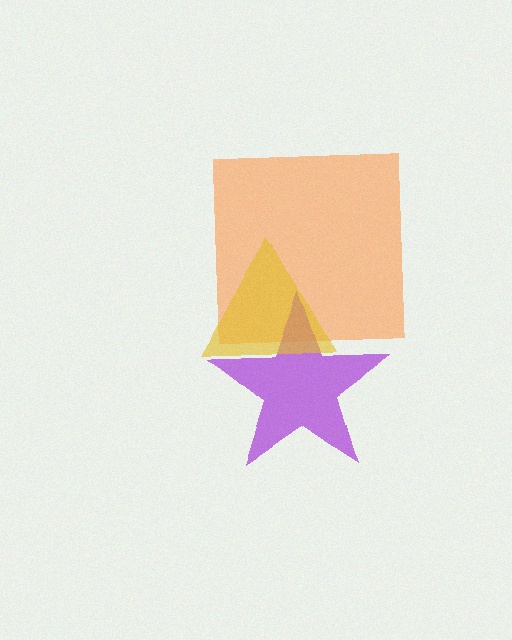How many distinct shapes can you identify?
There are 3 distinct shapes: an orange square, a purple star, a yellow triangle.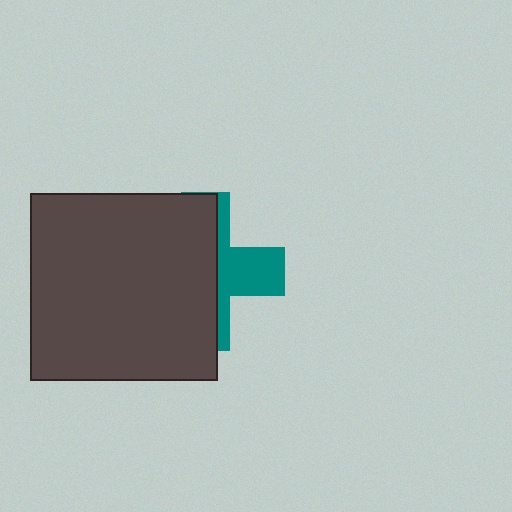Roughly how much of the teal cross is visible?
A small part of it is visible (roughly 36%).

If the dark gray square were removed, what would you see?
You would see the complete teal cross.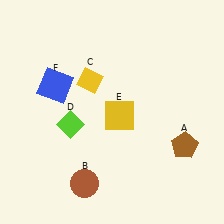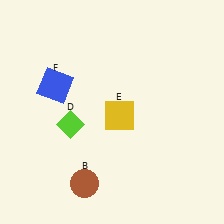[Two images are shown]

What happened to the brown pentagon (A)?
The brown pentagon (A) was removed in Image 2. It was in the bottom-right area of Image 1.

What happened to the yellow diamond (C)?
The yellow diamond (C) was removed in Image 2. It was in the top-left area of Image 1.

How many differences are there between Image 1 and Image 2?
There are 2 differences between the two images.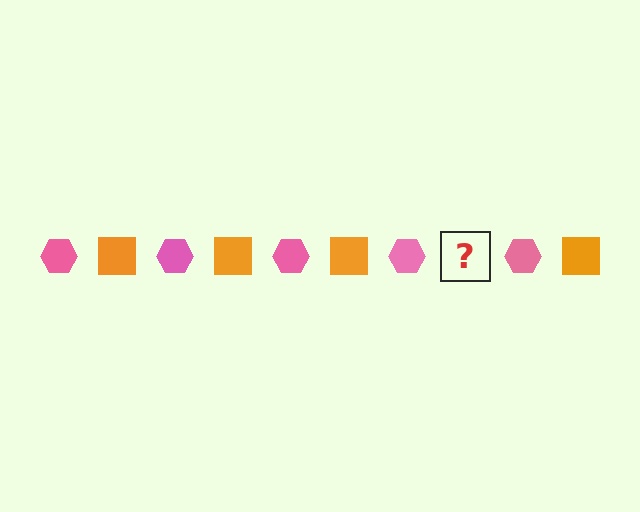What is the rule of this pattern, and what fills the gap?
The rule is that the pattern alternates between pink hexagon and orange square. The gap should be filled with an orange square.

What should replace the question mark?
The question mark should be replaced with an orange square.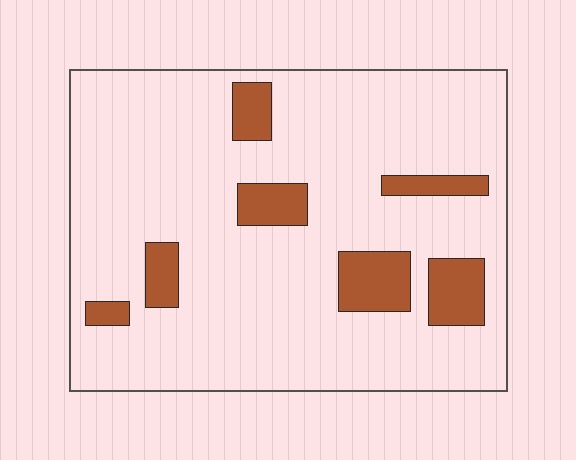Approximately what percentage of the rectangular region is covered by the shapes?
Approximately 15%.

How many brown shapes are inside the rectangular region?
7.